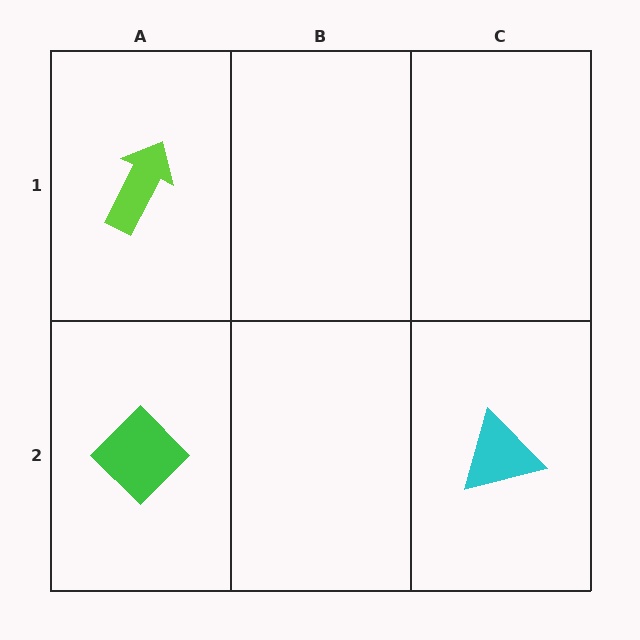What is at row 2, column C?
A cyan triangle.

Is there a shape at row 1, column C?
No, that cell is empty.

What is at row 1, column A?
A lime arrow.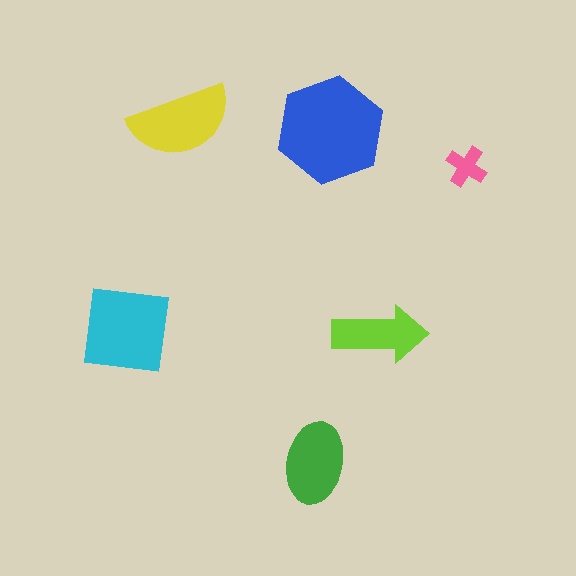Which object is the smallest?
The pink cross.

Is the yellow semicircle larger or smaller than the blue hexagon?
Smaller.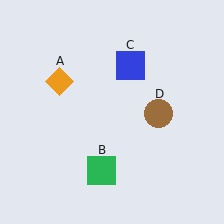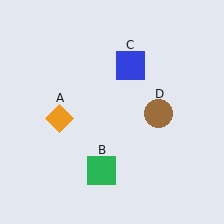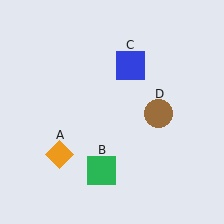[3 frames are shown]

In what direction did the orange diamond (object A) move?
The orange diamond (object A) moved down.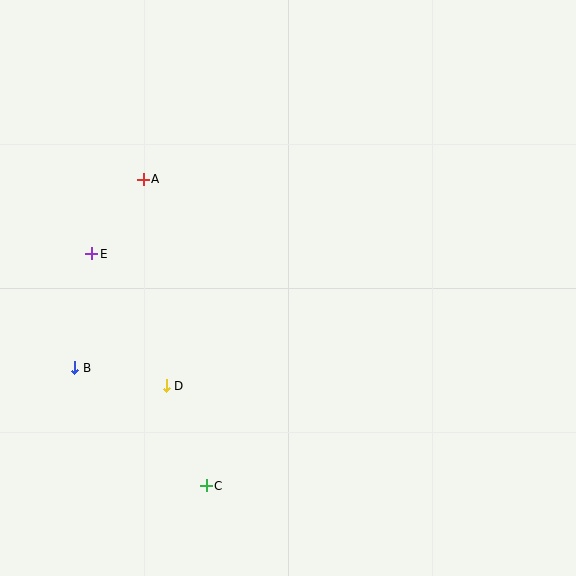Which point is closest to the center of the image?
Point D at (166, 386) is closest to the center.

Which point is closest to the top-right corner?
Point A is closest to the top-right corner.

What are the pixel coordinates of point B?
Point B is at (75, 368).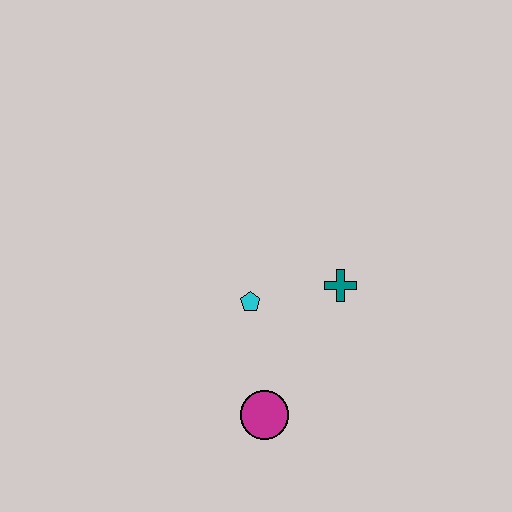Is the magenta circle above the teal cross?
No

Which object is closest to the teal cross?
The cyan pentagon is closest to the teal cross.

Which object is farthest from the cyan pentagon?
The magenta circle is farthest from the cyan pentagon.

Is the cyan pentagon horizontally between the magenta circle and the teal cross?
No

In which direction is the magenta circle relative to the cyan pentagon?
The magenta circle is below the cyan pentagon.